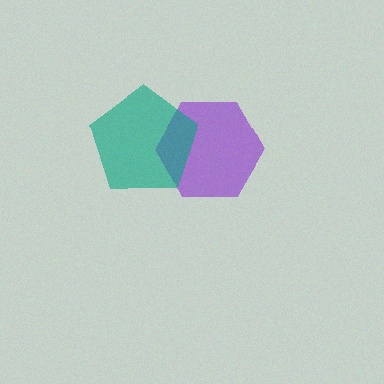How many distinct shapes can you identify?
There are 2 distinct shapes: a purple hexagon, a teal pentagon.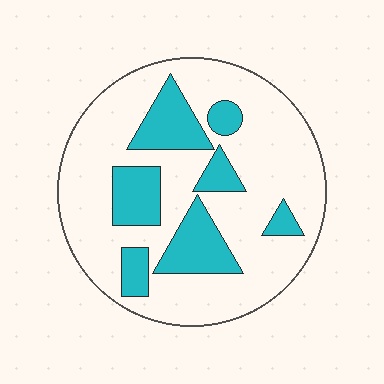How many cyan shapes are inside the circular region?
7.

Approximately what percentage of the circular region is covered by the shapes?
Approximately 25%.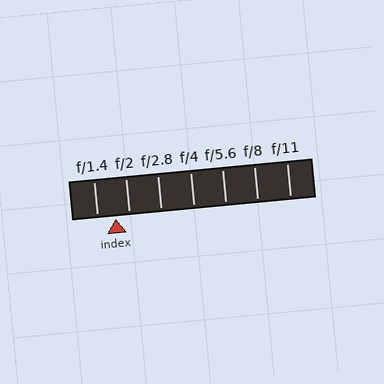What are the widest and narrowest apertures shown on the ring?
The widest aperture shown is f/1.4 and the narrowest is f/11.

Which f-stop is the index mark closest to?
The index mark is closest to f/2.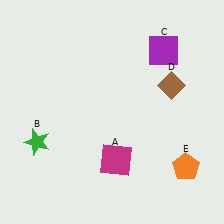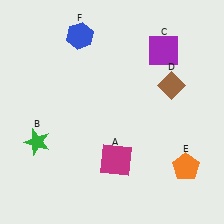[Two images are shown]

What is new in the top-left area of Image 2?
A blue hexagon (F) was added in the top-left area of Image 2.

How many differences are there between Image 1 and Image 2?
There is 1 difference between the two images.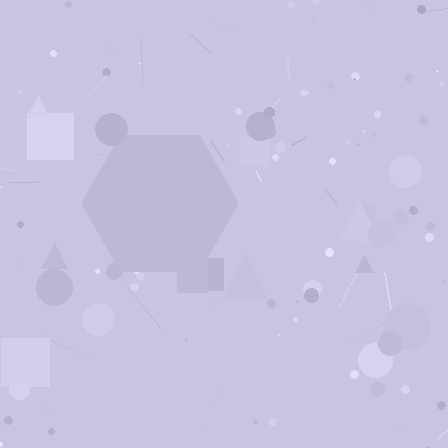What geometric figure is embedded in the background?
A hexagon is embedded in the background.